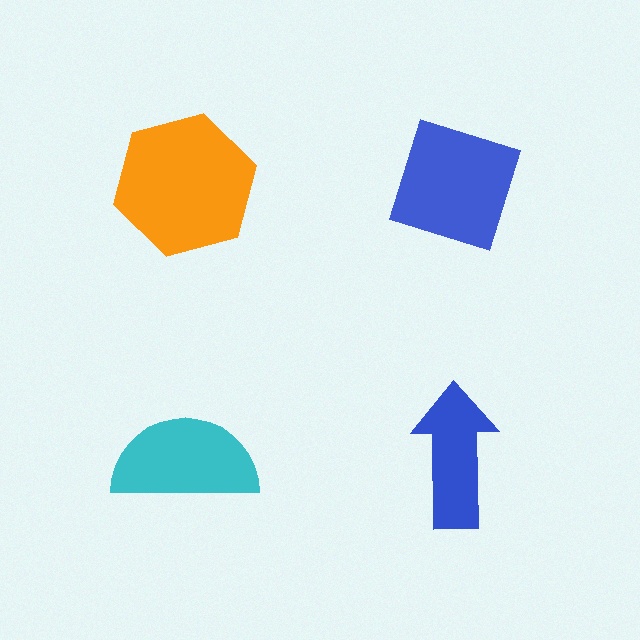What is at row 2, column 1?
A cyan semicircle.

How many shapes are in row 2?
2 shapes.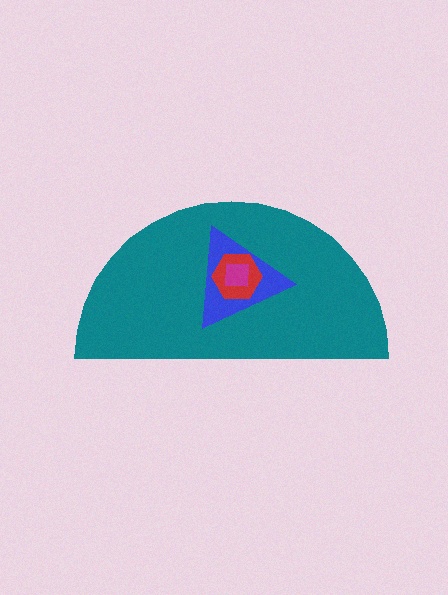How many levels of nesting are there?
4.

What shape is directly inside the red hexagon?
The magenta square.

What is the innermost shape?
The magenta square.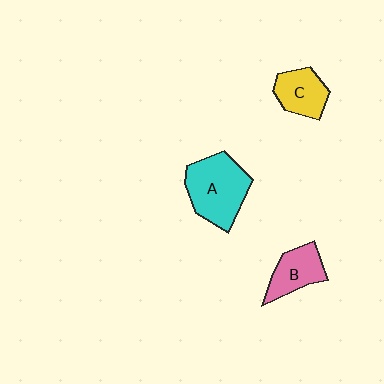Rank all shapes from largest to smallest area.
From largest to smallest: A (cyan), B (pink), C (yellow).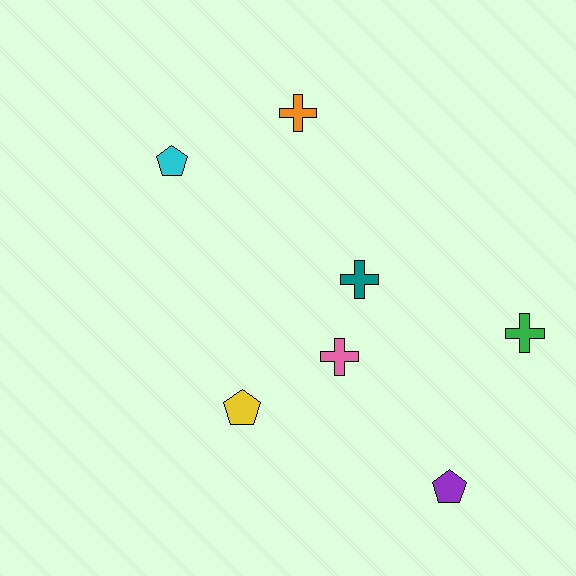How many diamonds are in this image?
There are no diamonds.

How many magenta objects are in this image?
There are no magenta objects.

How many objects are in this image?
There are 7 objects.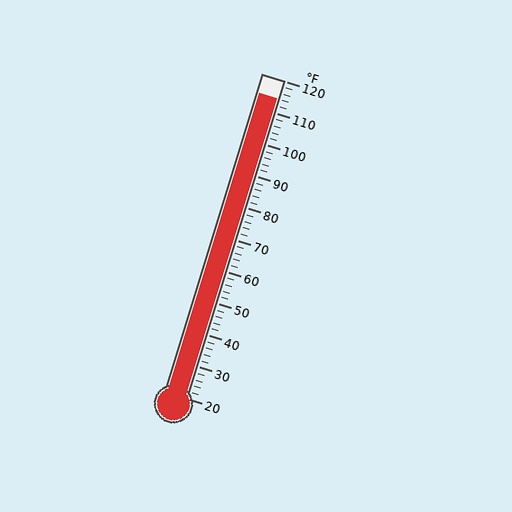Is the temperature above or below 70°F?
The temperature is above 70°F.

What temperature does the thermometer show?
The thermometer shows approximately 114°F.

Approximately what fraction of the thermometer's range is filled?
The thermometer is filled to approximately 95% of its range.